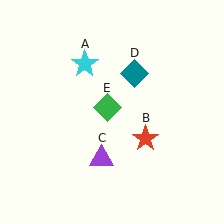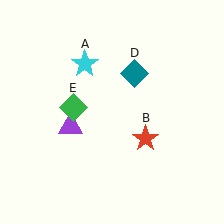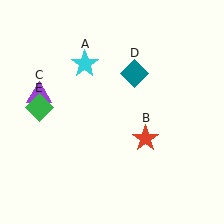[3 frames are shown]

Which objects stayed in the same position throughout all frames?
Cyan star (object A) and red star (object B) and teal diamond (object D) remained stationary.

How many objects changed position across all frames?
2 objects changed position: purple triangle (object C), green diamond (object E).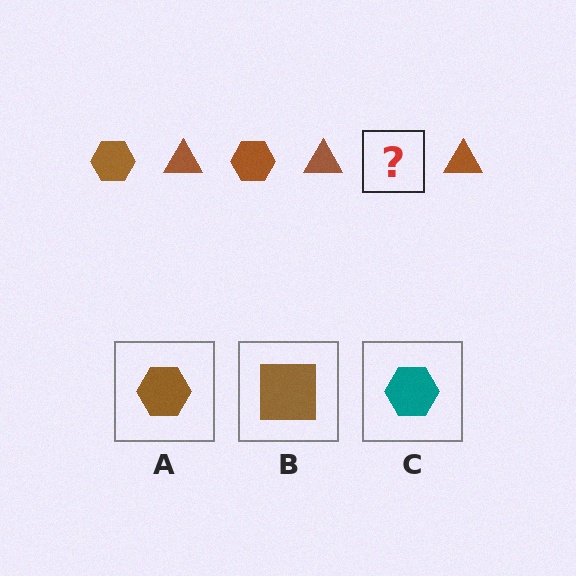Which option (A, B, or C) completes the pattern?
A.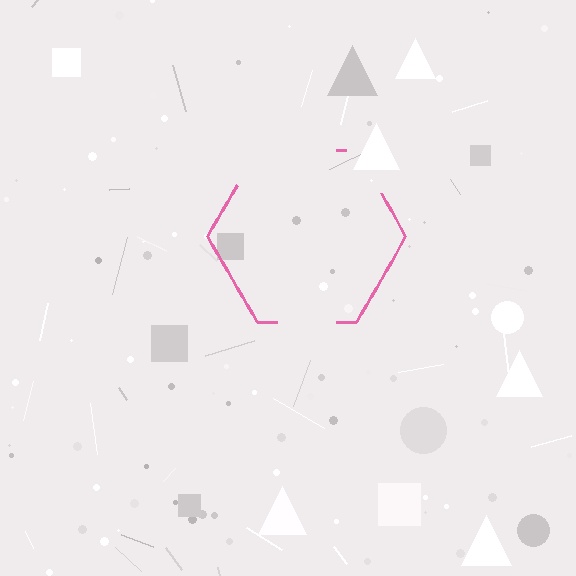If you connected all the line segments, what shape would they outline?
They would outline a hexagon.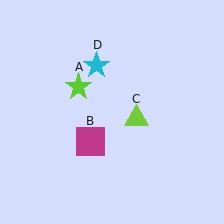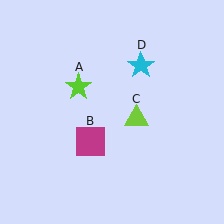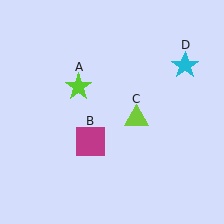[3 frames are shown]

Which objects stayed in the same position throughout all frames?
Lime star (object A) and magenta square (object B) and lime triangle (object C) remained stationary.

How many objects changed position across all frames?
1 object changed position: cyan star (object D).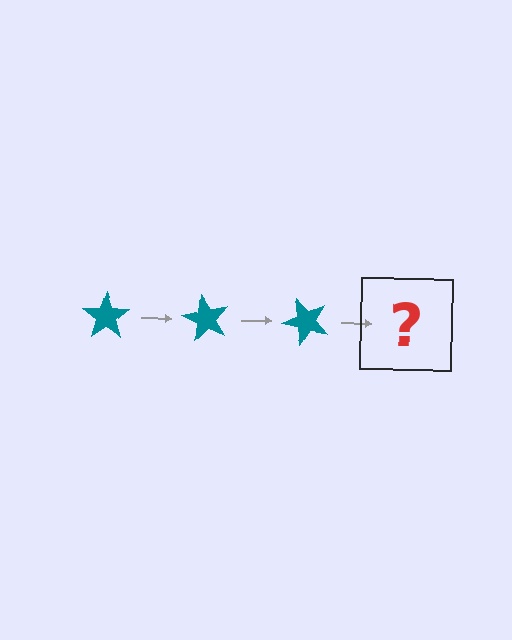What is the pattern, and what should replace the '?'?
The pattern is that the star rotates 60 degrees each step. The '?' should be a teal star rotated 180 degrees.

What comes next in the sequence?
The next element should be a teal star rotated 180 degrees.